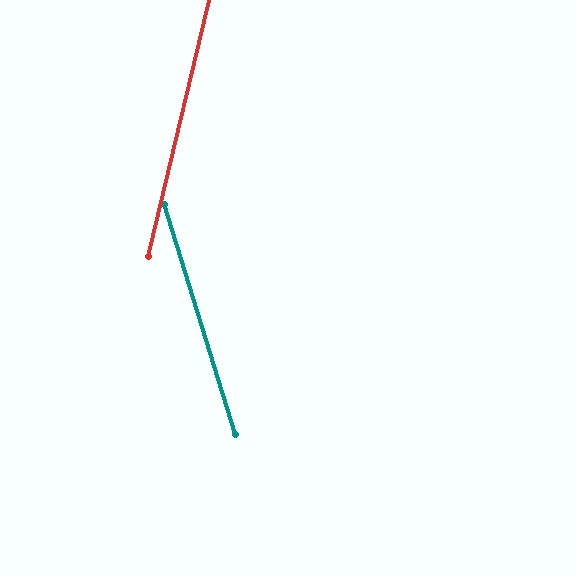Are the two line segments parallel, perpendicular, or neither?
Neither parallel nor perpendicular — they differ by about 30°.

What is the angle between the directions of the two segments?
Approximately 30 degrees.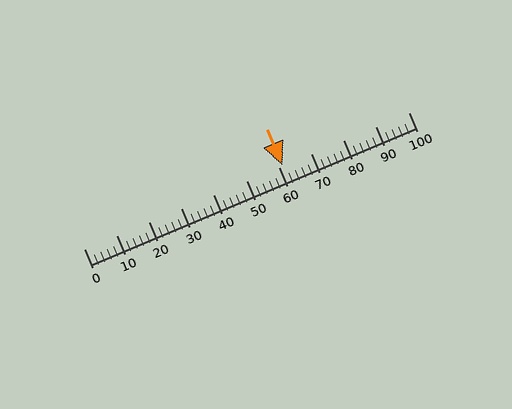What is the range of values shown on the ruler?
The ruler shows values from 0 to 100.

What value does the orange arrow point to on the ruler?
The orange arrow points to approximately 61.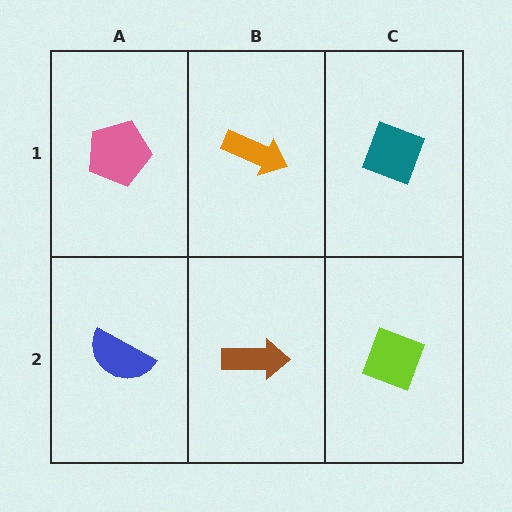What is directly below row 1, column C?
A lime diamond.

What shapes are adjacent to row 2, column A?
A pink pentagon (row 1, column A), a brown arrow (row 2, column B).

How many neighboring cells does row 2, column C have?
2.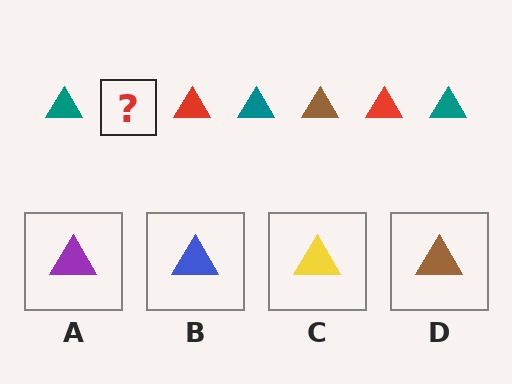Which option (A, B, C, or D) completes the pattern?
D.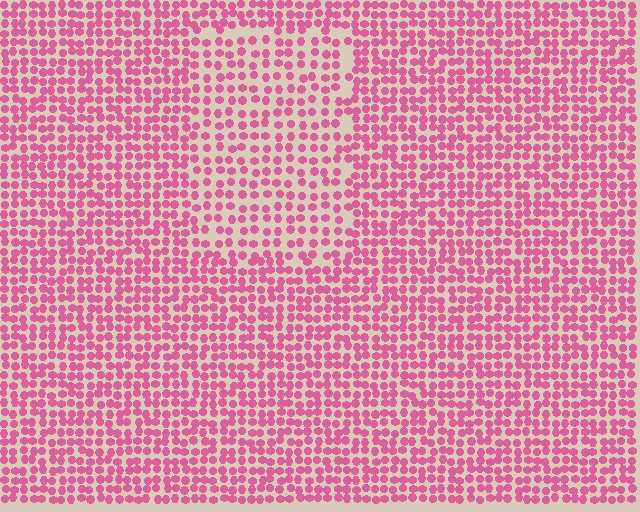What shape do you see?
I see a rectangle.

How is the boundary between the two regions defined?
The boundary is defined by a change in element density (approximately 1.6x ratio). All elements are the same color, size, and shape.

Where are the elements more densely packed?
The elements are more densely packed outside the rectangle boundary.